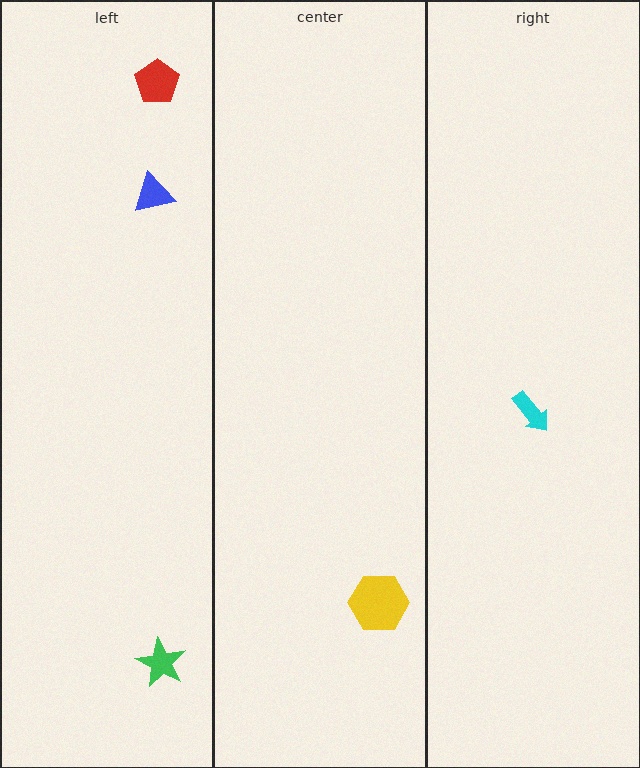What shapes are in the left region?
The green star, the red pentagon, the blue triangle.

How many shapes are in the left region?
3.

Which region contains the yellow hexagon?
The center region.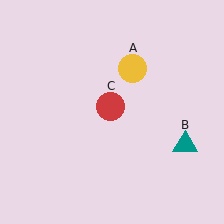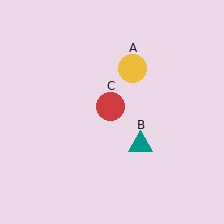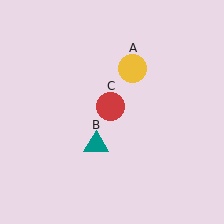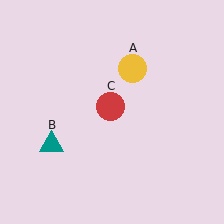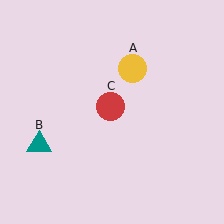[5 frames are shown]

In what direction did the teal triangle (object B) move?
The teal triangle (object B) moved left.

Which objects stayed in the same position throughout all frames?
Yellow circle (object A) and red circle (object C) remained stationary.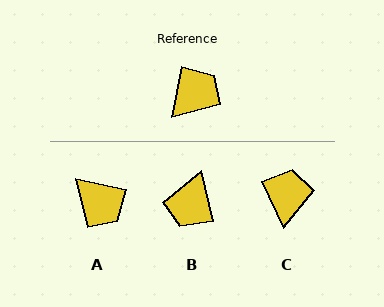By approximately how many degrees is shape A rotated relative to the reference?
Approximately 91 degrees clockwise.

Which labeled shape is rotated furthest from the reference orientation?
B, about 156 degrees away.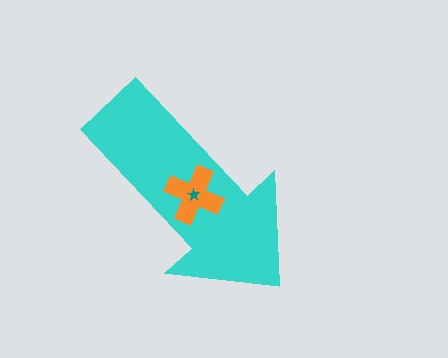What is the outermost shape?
The cyan arrow.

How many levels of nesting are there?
3.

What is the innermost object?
The teal star.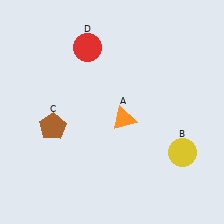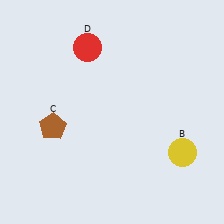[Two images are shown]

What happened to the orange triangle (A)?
The orange triangle (A) was removed in Image 2. It was in the bottom-right area of Image 1.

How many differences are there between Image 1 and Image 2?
There is 1 difference between the two images.